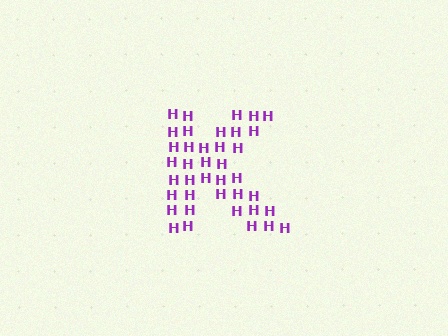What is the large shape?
The large shape is the letter K.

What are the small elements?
The small elements are letter H's.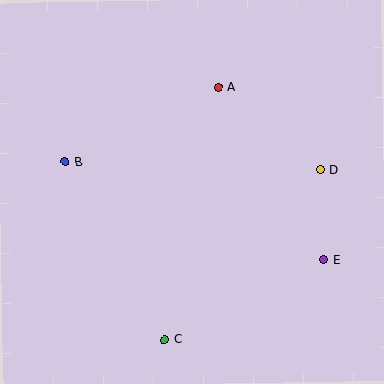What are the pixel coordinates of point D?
Point D is at (320, 170).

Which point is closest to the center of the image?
Point A at (219, 87) is closest to the center.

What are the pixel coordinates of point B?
Point B is at (65, 162).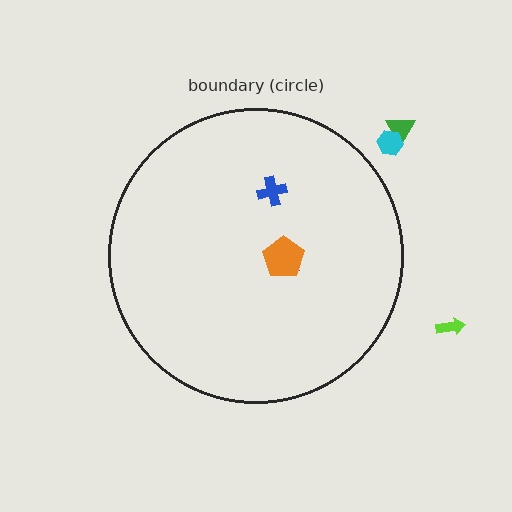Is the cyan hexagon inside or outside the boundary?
Outside.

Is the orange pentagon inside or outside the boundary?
Inside.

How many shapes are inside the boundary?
3 inside, 3 outside.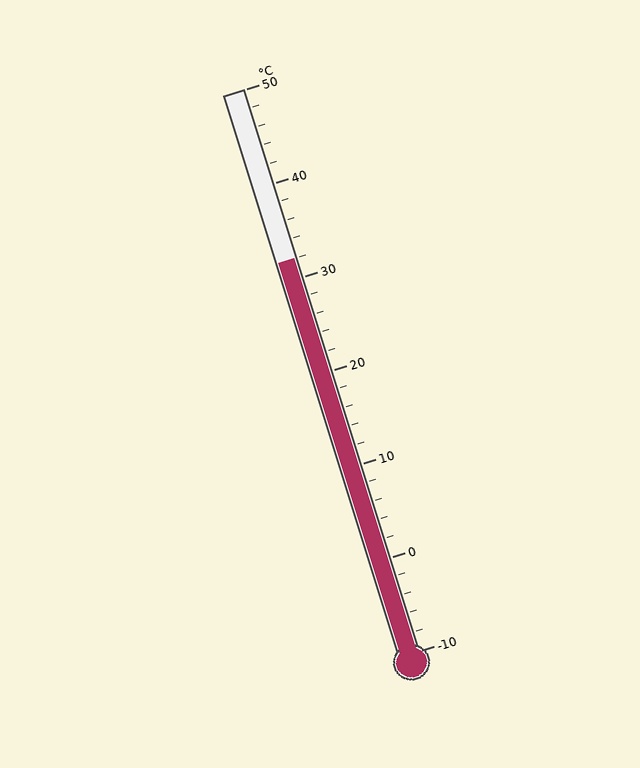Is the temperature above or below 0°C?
The temperature is above 0°C.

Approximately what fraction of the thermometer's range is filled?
The thermometer is filled to approximately 70% of its range.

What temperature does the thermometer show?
The thermometer shows approximately 32°C.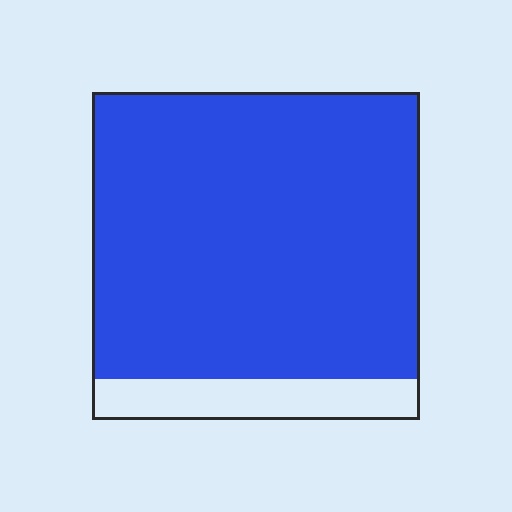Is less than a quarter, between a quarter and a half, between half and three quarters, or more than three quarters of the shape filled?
More than three quarters.